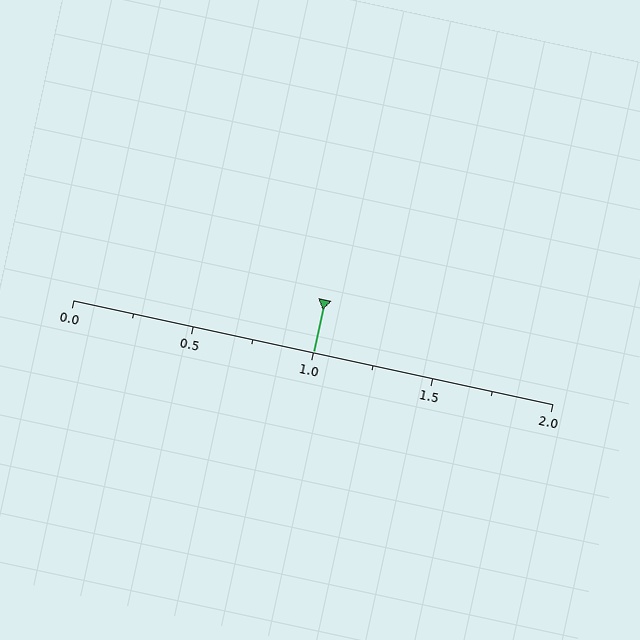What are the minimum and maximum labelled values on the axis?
The axis runs from 0.0 to 2.0.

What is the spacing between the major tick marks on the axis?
The major ticks are spaced 0.5 apart.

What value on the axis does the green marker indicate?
The marker indicates approximately 1.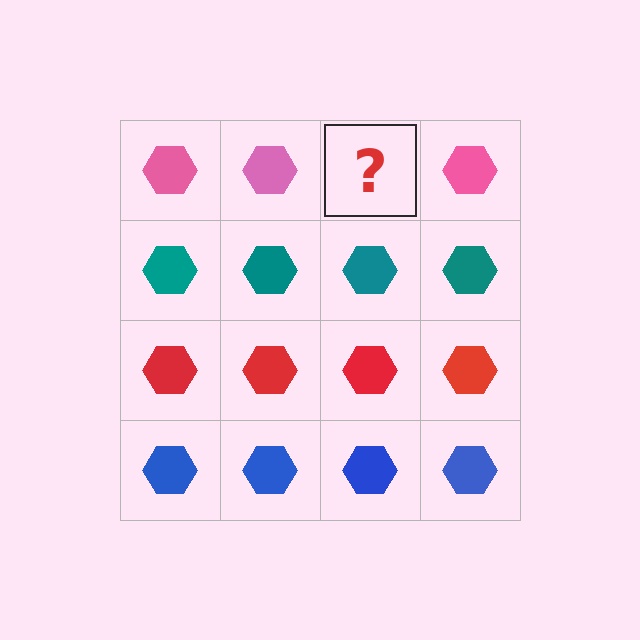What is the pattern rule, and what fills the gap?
The rule is that each row has a consistent color. The gap should be filled with a pink hexagon.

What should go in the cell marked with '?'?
The missing cell should contain a pink hexagon.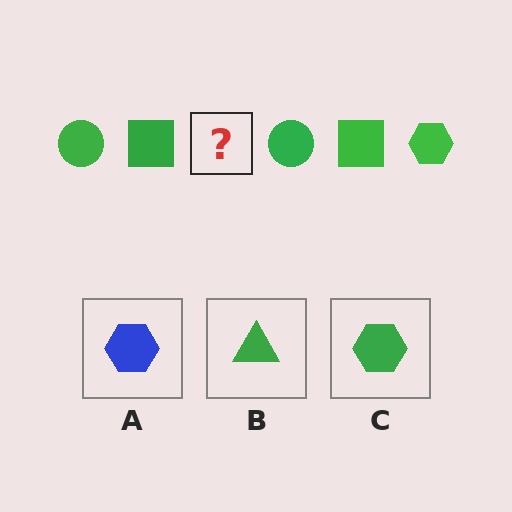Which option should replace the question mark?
Option C.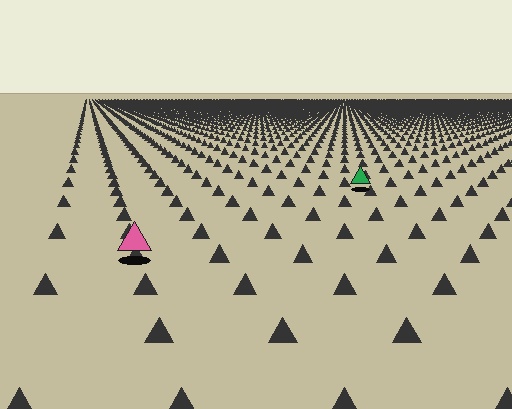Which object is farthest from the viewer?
The green triangle is farthest from the viewer. It appears smaller and the ground texture around it is denser.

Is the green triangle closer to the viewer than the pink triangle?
No. The pink triangle is closer — you can tell from the texture gradient: the ground texture is coarser near it.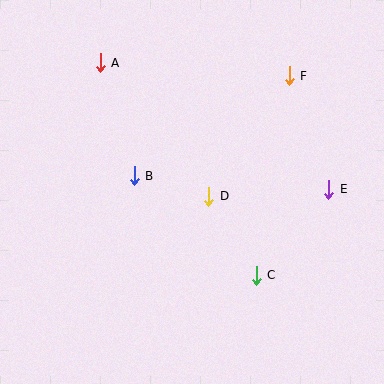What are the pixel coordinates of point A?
Point A is at (100, 63).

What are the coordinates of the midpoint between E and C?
The midpoint between E and C is at (292, 232).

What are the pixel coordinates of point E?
Point E is at (329, 189).